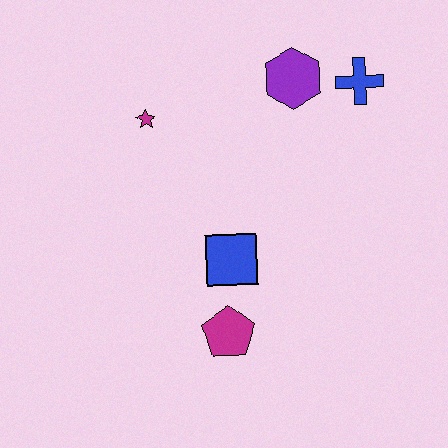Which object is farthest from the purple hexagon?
The magenta pentagon is farthest from the purple hexagon.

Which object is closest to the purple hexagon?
The blue cross is closest to the purple hexagon.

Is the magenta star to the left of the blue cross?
Yes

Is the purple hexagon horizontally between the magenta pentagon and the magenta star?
No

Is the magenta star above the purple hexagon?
No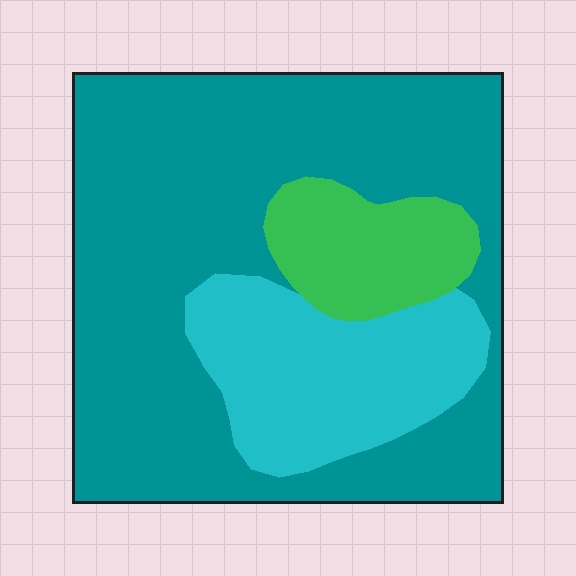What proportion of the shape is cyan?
Cyan takes up about one fifth (1/5) of the shape.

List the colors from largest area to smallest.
From largest to smallest: teal, cyan, green.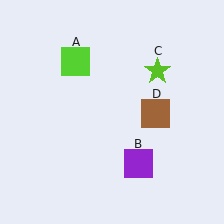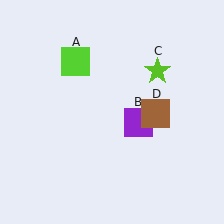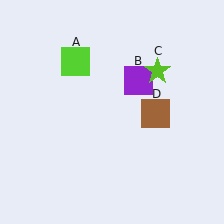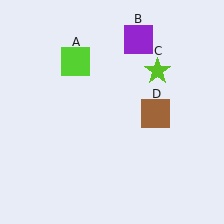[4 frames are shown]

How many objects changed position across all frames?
1 object changed position: purple square (object B).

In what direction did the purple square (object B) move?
The purple square (object B) moved up.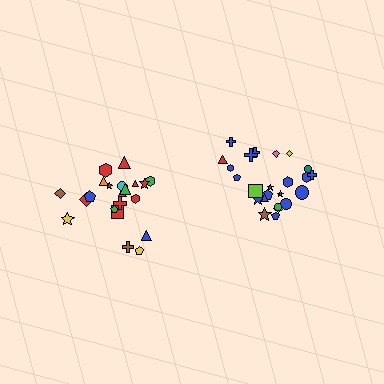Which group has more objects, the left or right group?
The right group.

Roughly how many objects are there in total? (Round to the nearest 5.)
Roughly 45 objects in total.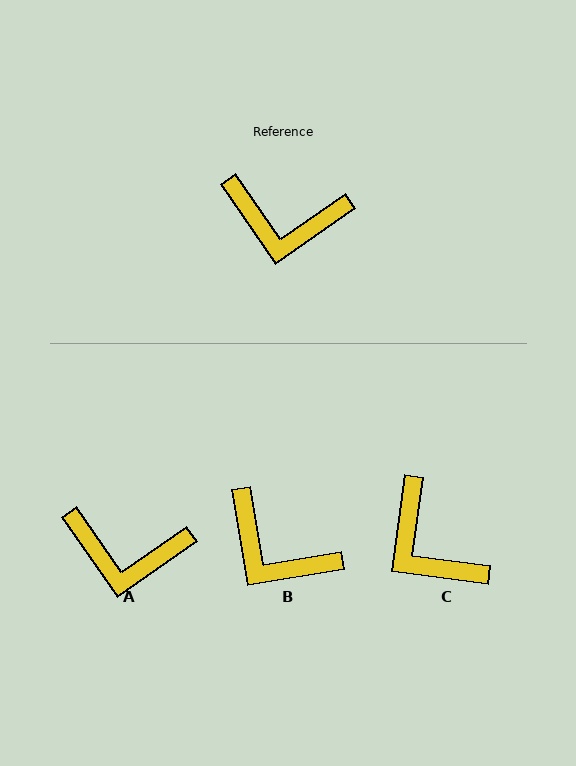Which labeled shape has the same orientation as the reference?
A.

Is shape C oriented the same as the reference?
No, it is off by about 42 degrees.